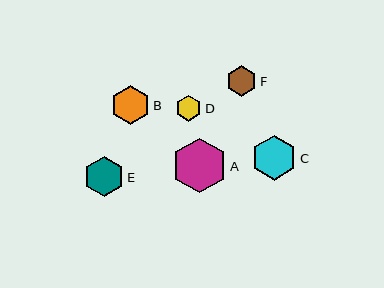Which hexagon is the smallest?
Hexagon D is the smallest with a size of approximately 26 pixels.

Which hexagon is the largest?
Hexagon A is the largest with a size of approximately 55 pixels.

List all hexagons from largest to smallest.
From largest to smallest: A, C, E, B, F, D.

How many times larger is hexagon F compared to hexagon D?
Hexagon F is approximately 1.2 times the size of hexagon D.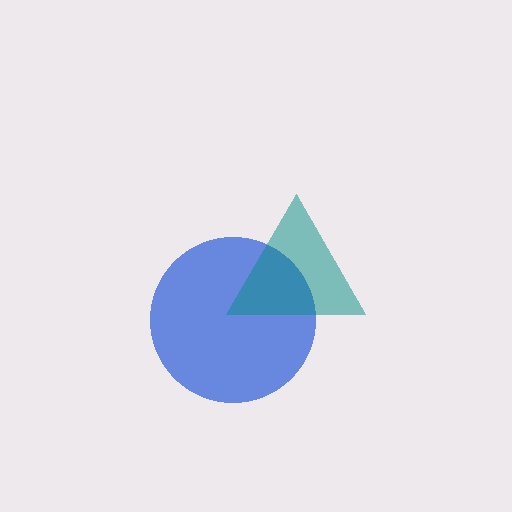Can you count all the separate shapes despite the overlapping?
Yes, there are 2 separate shapes.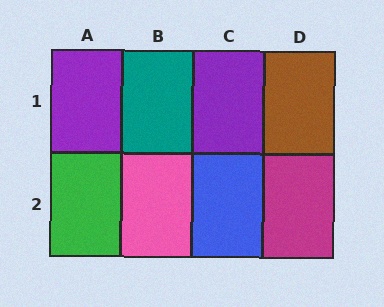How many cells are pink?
1 cell is pink.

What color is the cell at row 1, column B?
Teal.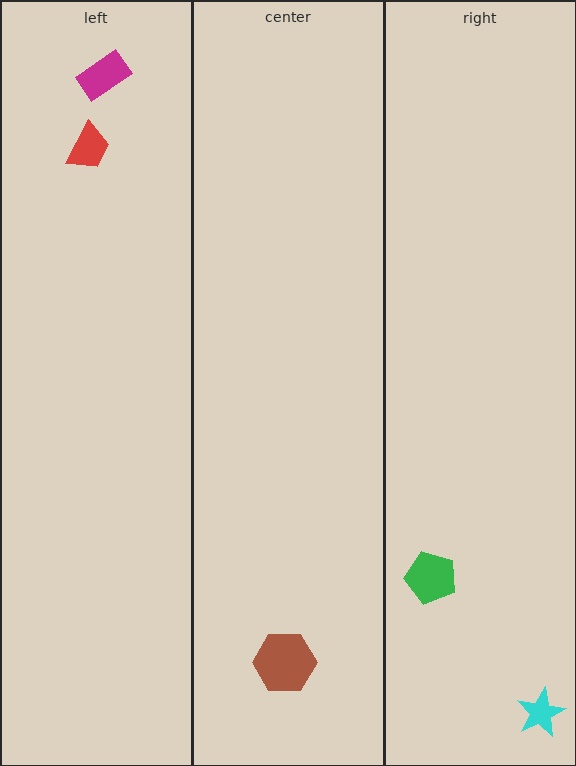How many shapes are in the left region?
2.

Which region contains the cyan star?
The right region.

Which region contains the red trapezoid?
The left region.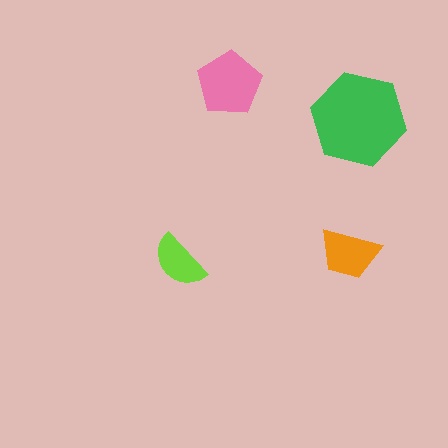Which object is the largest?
The green hexagon.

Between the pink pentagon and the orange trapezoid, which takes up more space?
The pink pentagon.